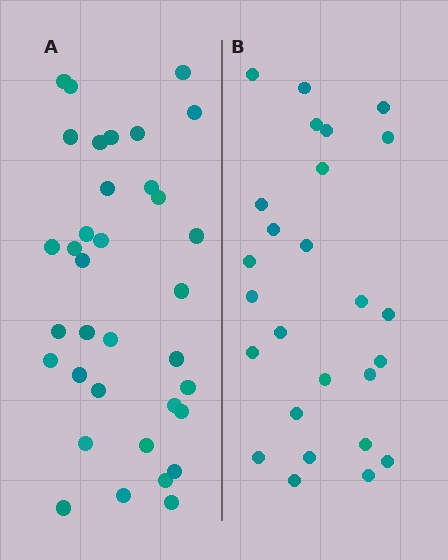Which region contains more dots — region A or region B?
Region A (the left region) has more dots.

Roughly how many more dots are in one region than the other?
Region A has roughly 8 or so more dots than region B.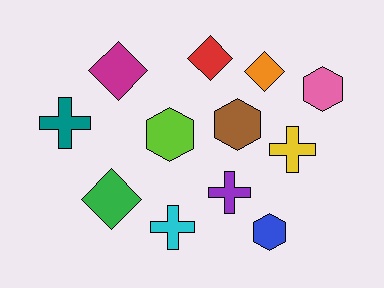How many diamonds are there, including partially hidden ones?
There are 4 diamonds.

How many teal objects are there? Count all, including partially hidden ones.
There is 1 teal object.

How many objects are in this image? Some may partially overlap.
There are 12 objects.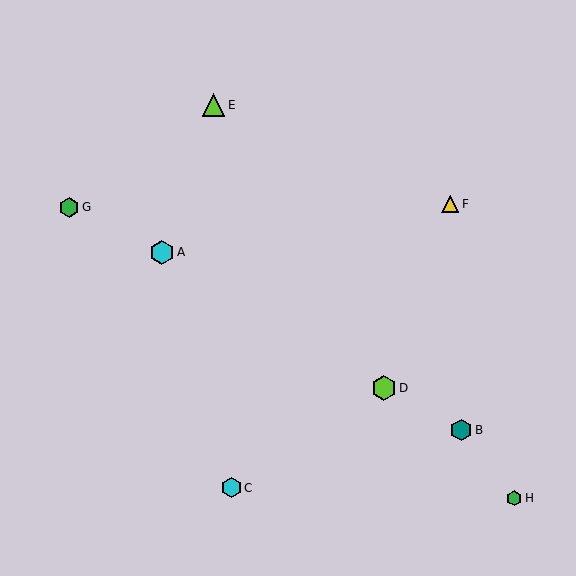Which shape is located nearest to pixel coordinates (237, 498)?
The cyan hexagon (labeled C) at (231, 488) is nearest to that location.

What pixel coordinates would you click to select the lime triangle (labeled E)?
Click at (213, 105) to select the lime triangle E.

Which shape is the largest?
The lime hexagon (labeled D) is the largest.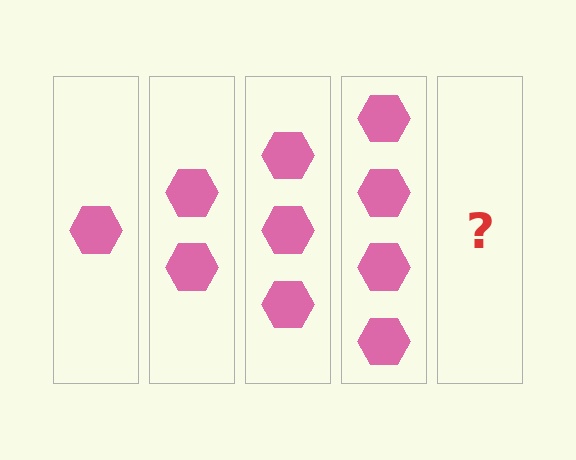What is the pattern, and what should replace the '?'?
The pattern is that each step adds one more hexagon. The '?' should be 5 hexagons.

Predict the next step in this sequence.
The next step is 5 hexagons.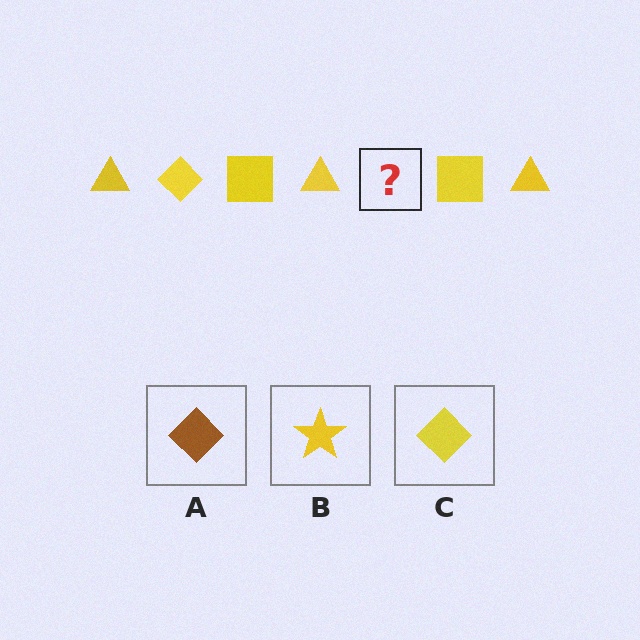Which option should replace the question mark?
Option C.